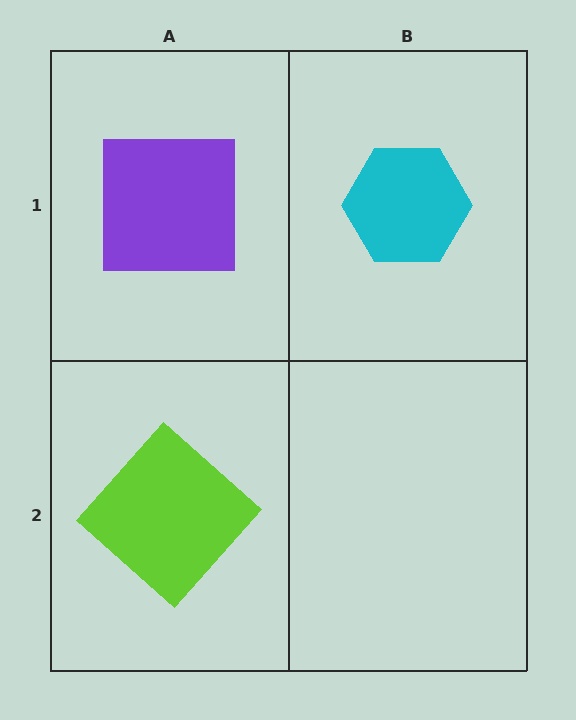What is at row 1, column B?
A cyan hexagon.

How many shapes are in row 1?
2 shapes.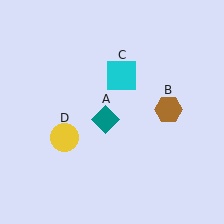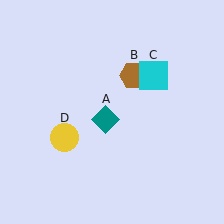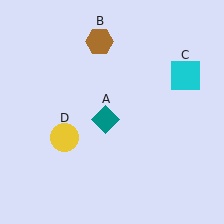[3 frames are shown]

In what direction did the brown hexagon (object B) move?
The brown hexagon (object B) moved up and to the left.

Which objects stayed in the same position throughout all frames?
Teal diamond (object A) and yellow circle (object D) remained stationary.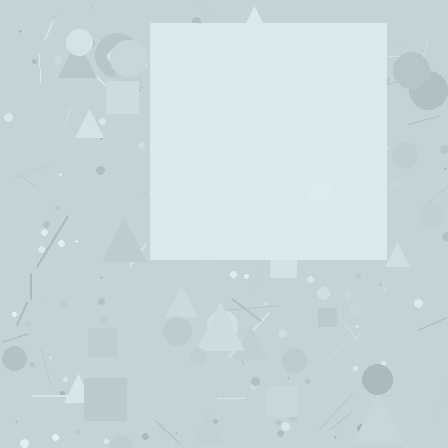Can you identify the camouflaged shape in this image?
The camouflaged shape is a square.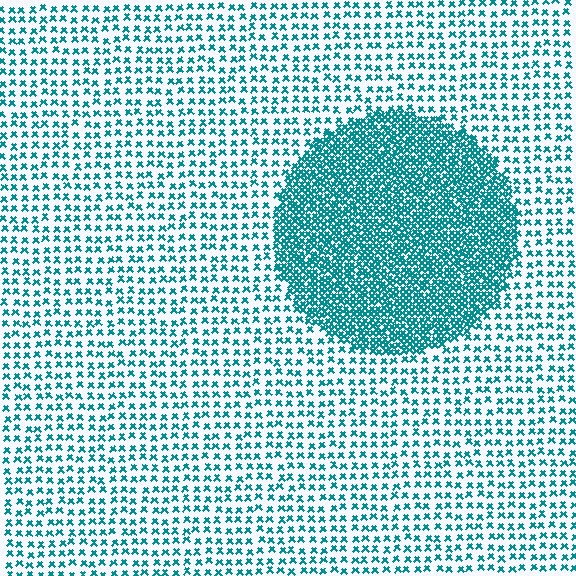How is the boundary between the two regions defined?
The boundary is defined by a change in element density (approximately 2.8x ratio). All elements are the same color, size, and shape.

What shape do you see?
I see a circle.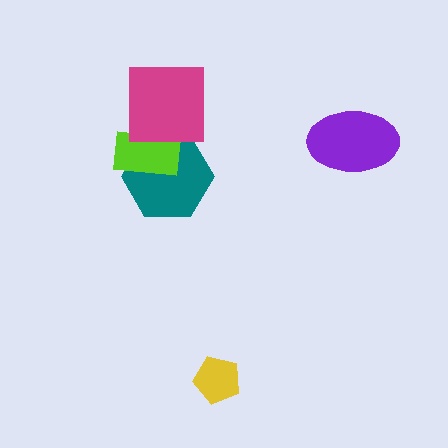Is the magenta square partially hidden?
No, no other shape covers it.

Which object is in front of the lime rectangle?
The magenta square is in front of the lime rectangle.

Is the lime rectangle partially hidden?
Yes, it is partially covered by another shape.